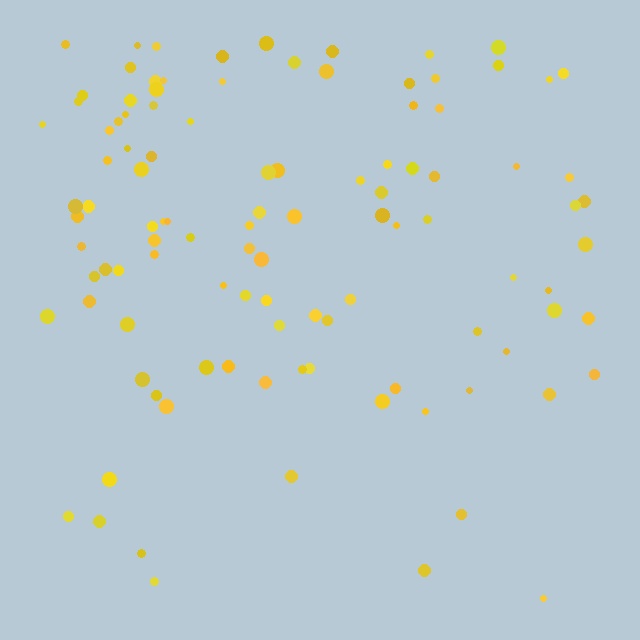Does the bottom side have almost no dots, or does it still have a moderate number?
Still a moderate number, just noticeably fewer than the top.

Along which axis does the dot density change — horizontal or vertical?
Vertical.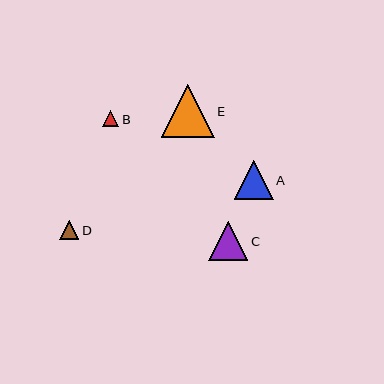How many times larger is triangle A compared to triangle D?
Triangle A is approximately 2.0 times the size of triangle D.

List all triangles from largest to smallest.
From largest to smallest: E, A, C, D, B.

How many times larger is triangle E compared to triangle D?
Triangle E is approximately 2.7 times the size of triangle D.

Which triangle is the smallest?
Triangle B is the smallest with a size of approximately 16 pixels.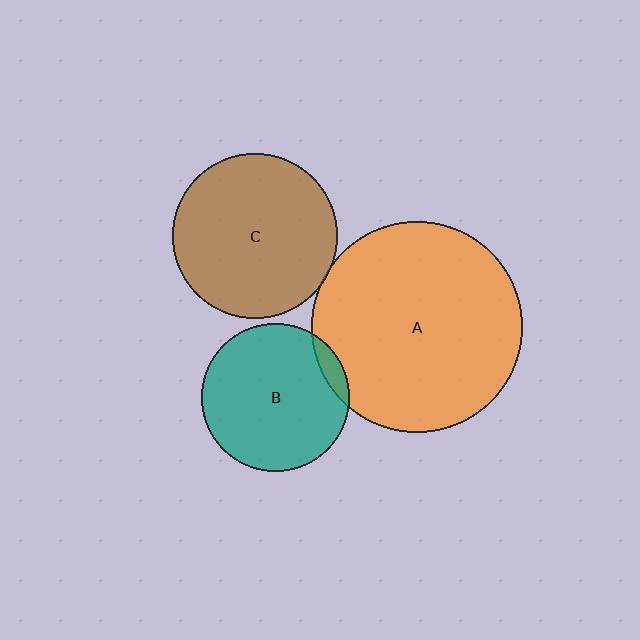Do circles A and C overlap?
Yes.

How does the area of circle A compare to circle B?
Approximately 2.0 times.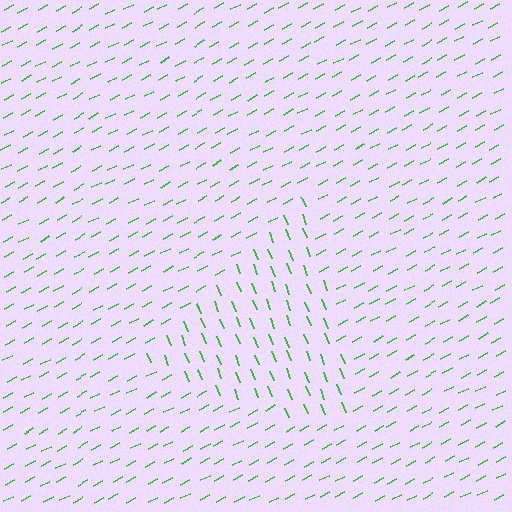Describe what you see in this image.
The image is filled with small green line segments. A triangle region in the image has lines oriented differently from the surrounding lines, creating a visible texture boundary.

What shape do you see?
I see a triangle.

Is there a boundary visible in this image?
Yes, there is a texture boundary formed by a change in line orientation.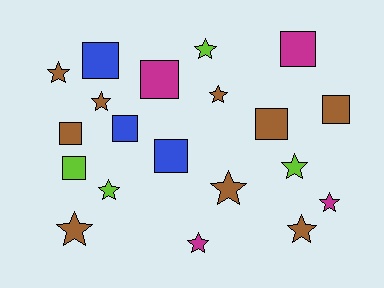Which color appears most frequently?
Brown, with 9 objects.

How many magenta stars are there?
There are 2 magenta stars.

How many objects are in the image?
There are 20 objects.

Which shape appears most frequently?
Star, with 11 objects.